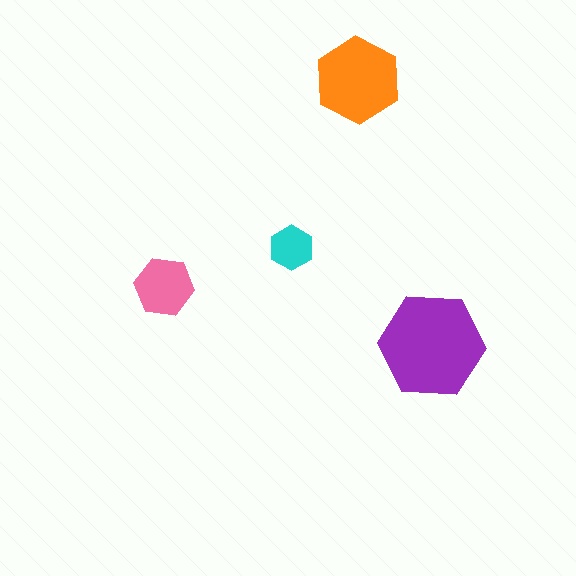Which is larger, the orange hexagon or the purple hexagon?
The purple one.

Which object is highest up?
The orange hexagon is topmost.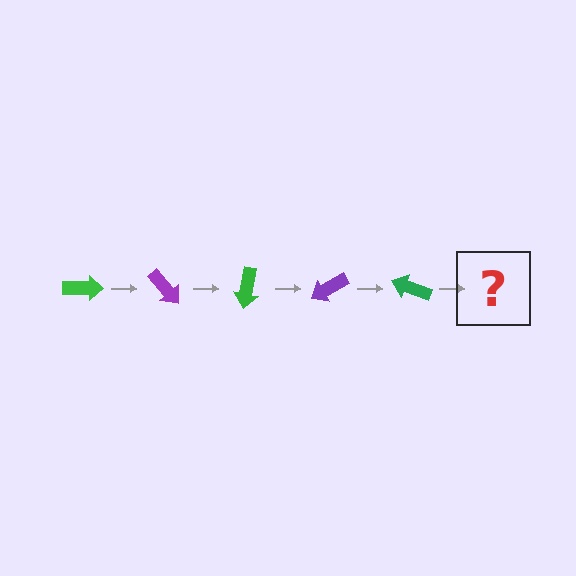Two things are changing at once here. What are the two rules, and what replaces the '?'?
The two rules are that it rotates 50 degrees each step and the color cycles through green and purple. The '?' should be a purple arrow, rotated 250 degrees from the start.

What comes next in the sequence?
The next element should be a purple arrow, rotated 250 degrees from the start.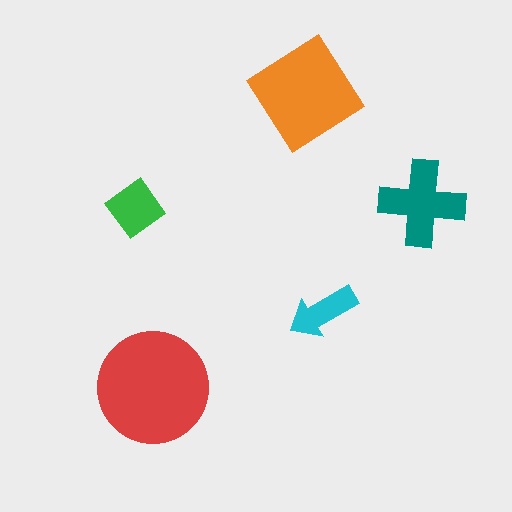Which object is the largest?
The red circle.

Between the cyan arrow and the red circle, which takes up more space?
The red circle.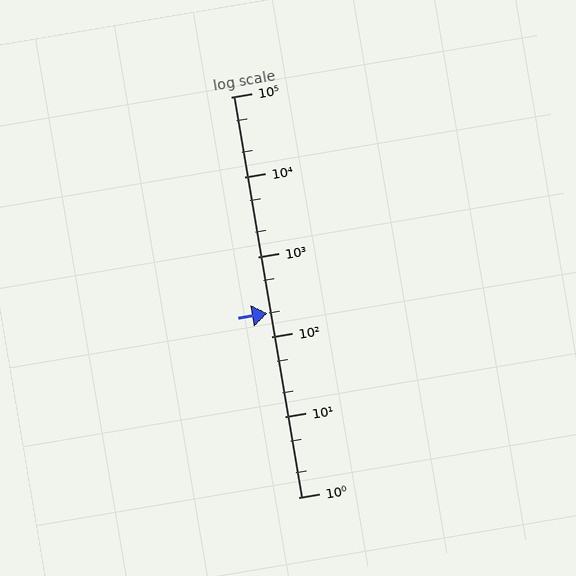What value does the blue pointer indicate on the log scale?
The pointer indicates approximately 200.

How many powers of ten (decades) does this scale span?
The scale spans 5 decades, from 1 to 100000.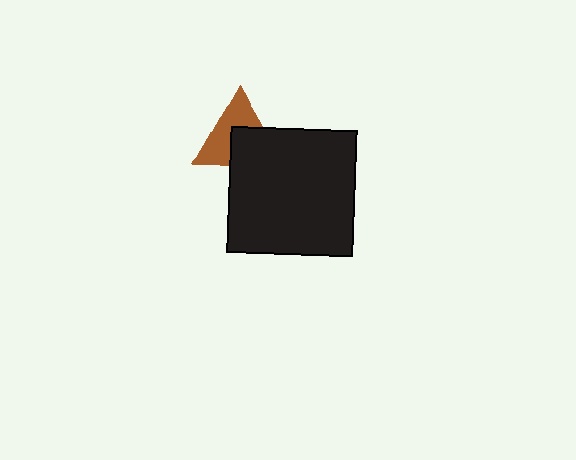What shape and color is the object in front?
The object in front is a black square.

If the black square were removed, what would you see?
You would see the complete brown triangle.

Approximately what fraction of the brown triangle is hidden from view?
Roughly 46% of the brown triangle is hidden behind the black square.